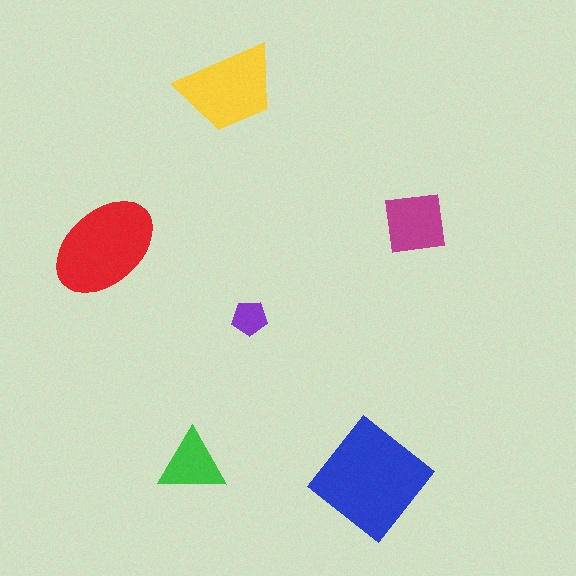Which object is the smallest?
The purple pentagon.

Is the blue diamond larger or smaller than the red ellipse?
Larger.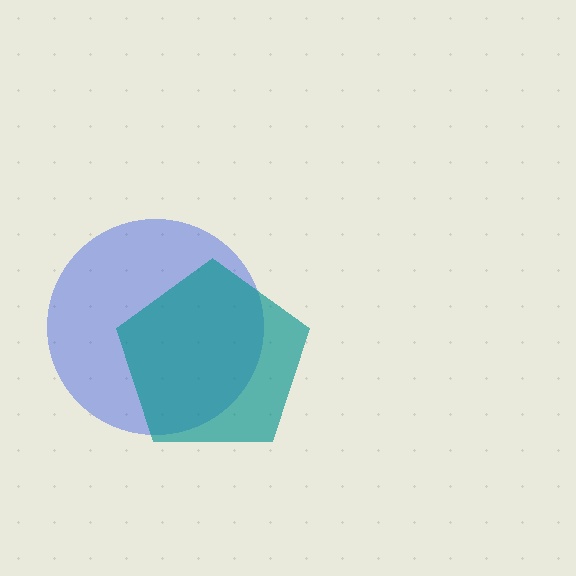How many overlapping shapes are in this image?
There are 2 overlapping shapes in the image.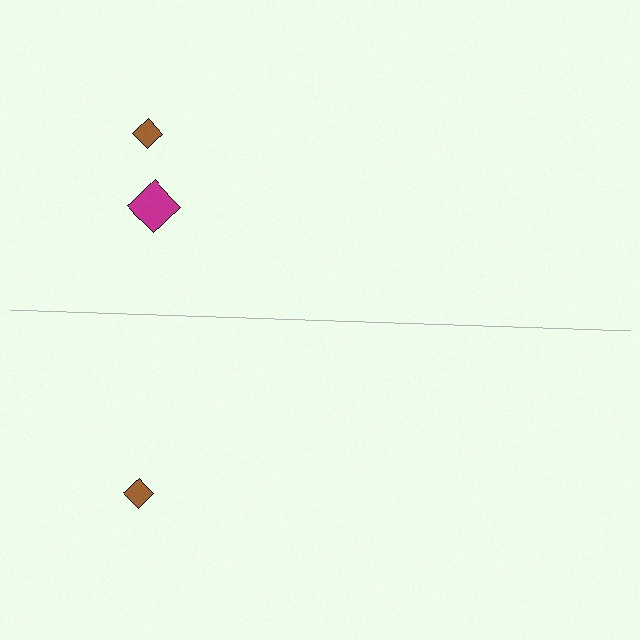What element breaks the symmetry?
A magenta diamond is missing from the bottom side.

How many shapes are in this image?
There are 3 shapes in this image.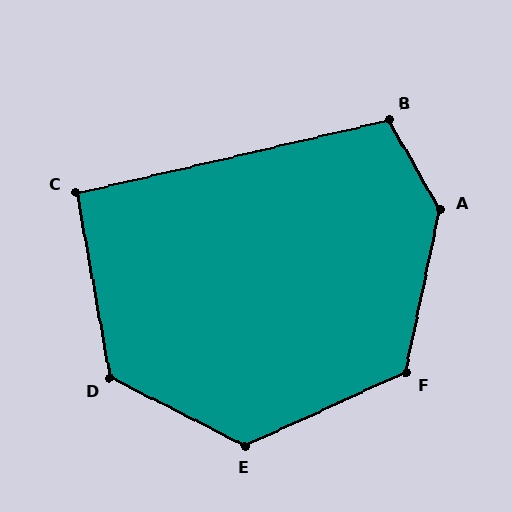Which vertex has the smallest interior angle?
C, at approximately 93 degrees.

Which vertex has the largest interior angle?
A, at approximately 138 degrees.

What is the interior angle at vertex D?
Approximately 127 degrees (obtuse).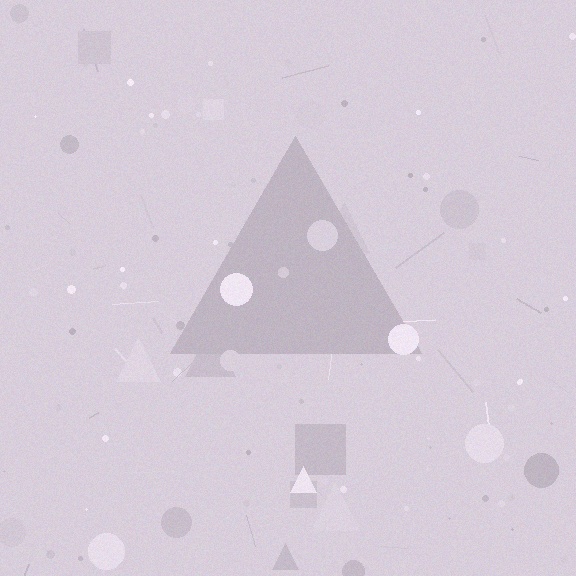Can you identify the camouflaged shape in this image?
The camouflaged shape is a triangle.